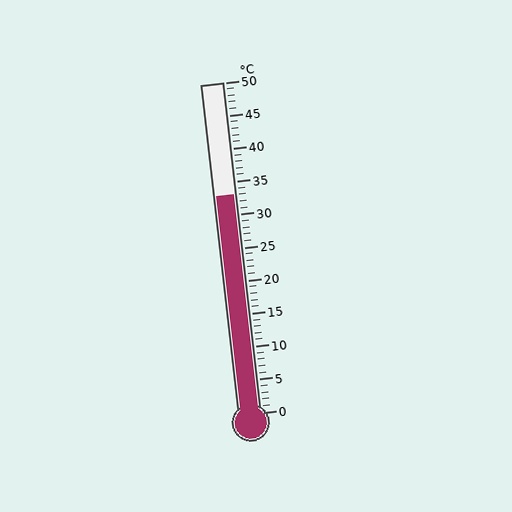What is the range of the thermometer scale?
The thermometer scale ranges from 0°C to 50°C.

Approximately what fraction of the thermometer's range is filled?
The thermometer is filled to approximately 65% of its range.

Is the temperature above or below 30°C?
The temperature is above 30°C.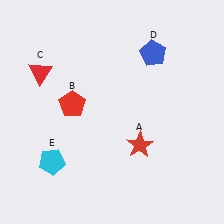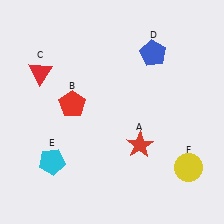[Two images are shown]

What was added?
A yellow circle (F) was added in Image 2.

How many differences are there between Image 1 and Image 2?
There is 1 difference between the two images.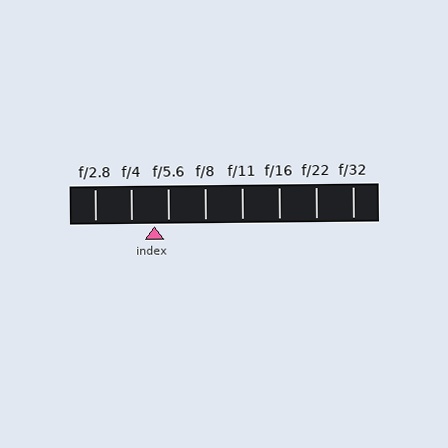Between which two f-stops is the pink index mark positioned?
The index mark is between f/4 and f/5.6.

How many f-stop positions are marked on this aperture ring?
There are 8 f-stop positions marked.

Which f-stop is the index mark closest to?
The index mark is closest to f/5.6.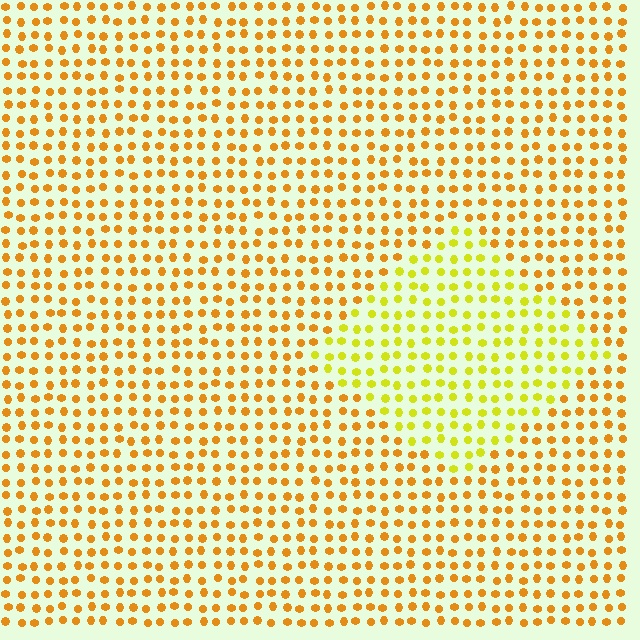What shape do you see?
I see a diamond.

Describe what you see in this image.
The image is filled with small orange elements in a uniform arrangement. A diamond-shaped region is visible where the elements are tinted to a slightly different hue, forming a subtle color boundary.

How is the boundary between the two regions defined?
The boundary is defined purely by a slight shift in hue (about 31 degrees). Spacing, size, and orientation are identical on both sides.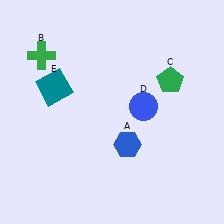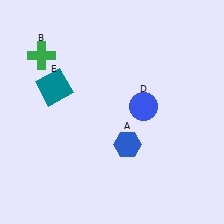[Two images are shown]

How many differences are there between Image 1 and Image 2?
There is 1 difference between the two images.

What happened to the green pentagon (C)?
The green pentagon (C) was removed in Image 2. It was in the top-right area of Image 1.